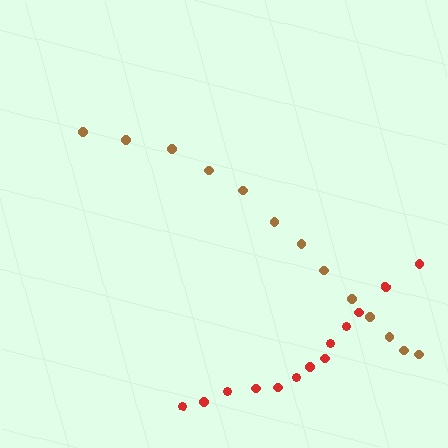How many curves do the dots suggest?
There are 2 distinct paths.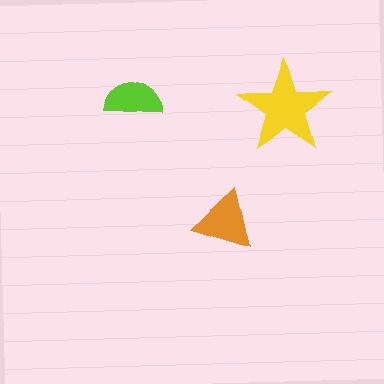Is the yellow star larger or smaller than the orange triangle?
Larger.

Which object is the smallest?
The lime semicircle.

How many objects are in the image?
There are 3 objects in the image.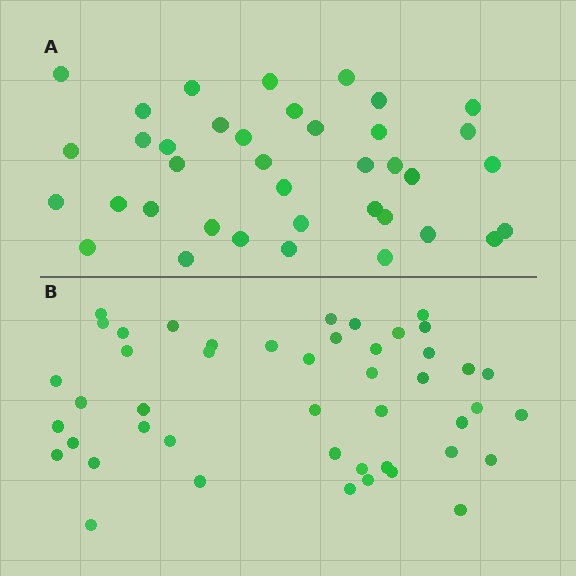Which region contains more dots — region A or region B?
Region B (the bottom region) has more dots.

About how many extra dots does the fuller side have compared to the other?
Region B has roughly 8 or so more dots than region A.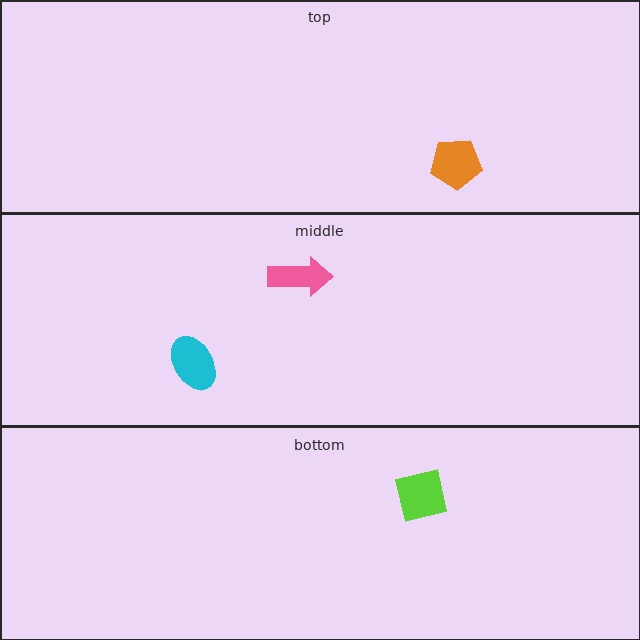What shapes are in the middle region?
The pink arrow, the cyan ellipse.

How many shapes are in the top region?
1.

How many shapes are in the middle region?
2.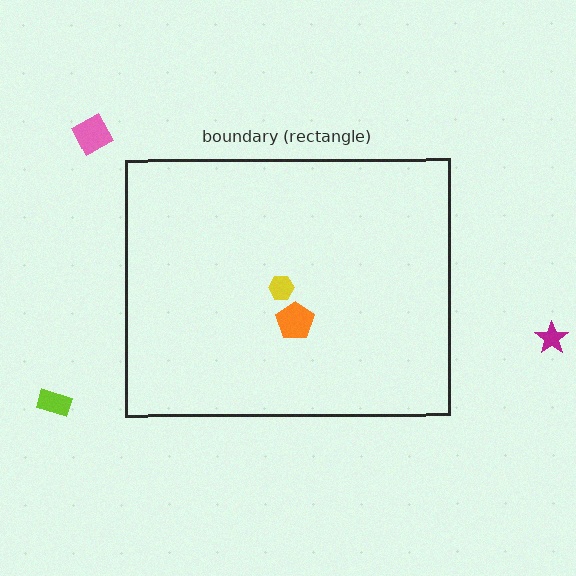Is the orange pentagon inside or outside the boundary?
Inside.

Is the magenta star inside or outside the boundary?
Outside.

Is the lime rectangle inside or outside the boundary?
Outside.